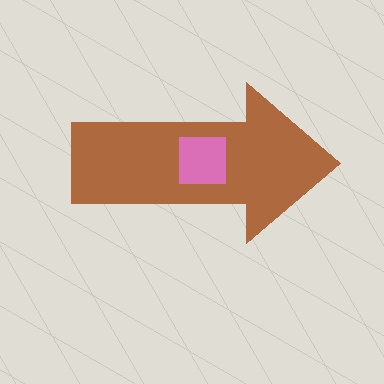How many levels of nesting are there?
2.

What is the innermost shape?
The pink square.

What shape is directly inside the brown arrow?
The pink square.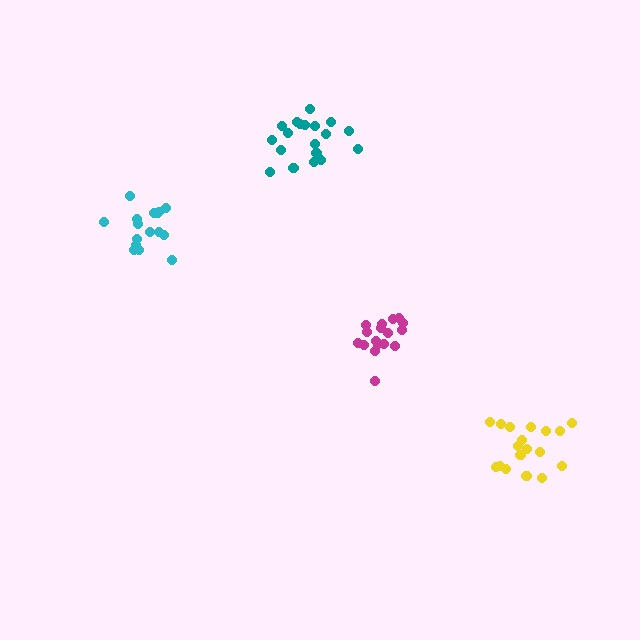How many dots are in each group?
Group 1: 20 dots, Group 2: 17 dots, Group 3: 18 dots, Group 4: 16 dots (71 total).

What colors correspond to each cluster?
The clusters are colored: teal, magenta, yellow, cyan.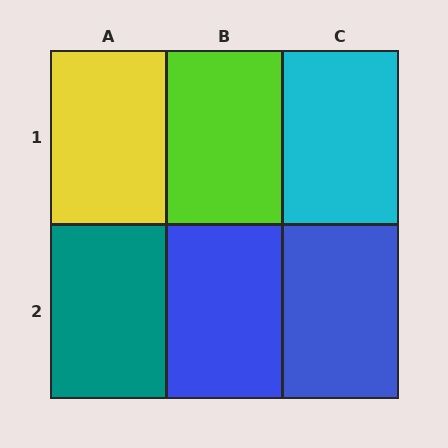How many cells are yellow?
1 cell is yellow.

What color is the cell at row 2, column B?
Blue.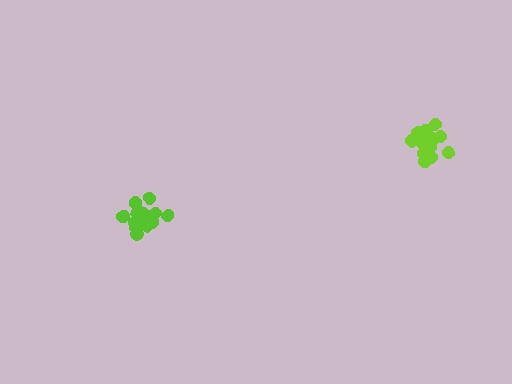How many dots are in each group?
Group 1: 15 dots, Group 2: 20 dots (35 total).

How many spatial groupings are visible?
There are 2 spatial groupings.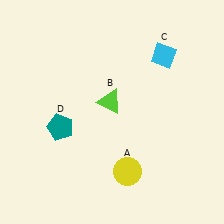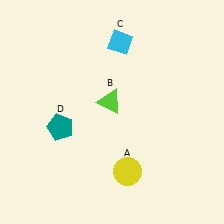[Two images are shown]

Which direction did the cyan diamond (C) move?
The cyan diamond (C) moved left.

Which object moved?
The cyan diamond (C) moved left.